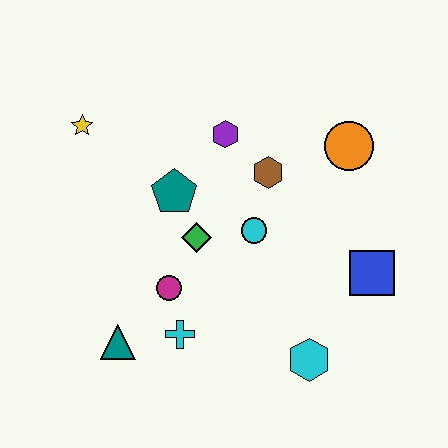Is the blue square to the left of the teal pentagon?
No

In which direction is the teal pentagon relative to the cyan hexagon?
The teal pentagon is above the cyan hexagon.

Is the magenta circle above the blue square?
No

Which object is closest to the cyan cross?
The magenta circle is closest to the cyan cross.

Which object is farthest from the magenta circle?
The orange circle is farthest from the magenta circle.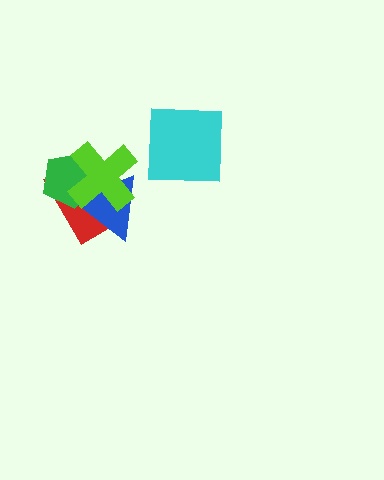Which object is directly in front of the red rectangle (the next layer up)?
The blue triangle is directly in front of the red rectangle.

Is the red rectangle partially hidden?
Yes, it is partially covered by another shape.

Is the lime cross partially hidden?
No, no other shape covers it.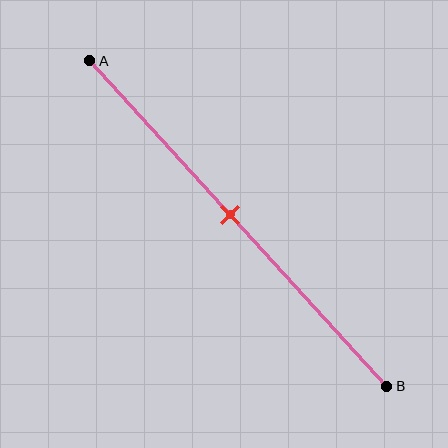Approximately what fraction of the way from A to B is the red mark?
The red mark is approximately 45% of the way from A to B.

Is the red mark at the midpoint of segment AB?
Yes, the mark is approximately at the midpoint.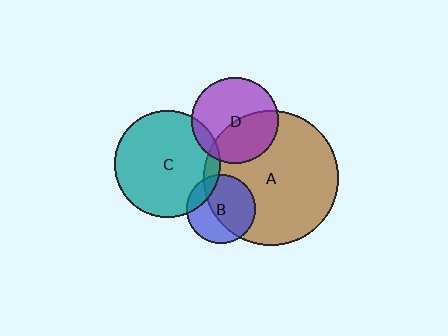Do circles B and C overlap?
Yes.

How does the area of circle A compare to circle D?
Approximately 2.4 times.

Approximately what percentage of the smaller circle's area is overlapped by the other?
Approximately 15%.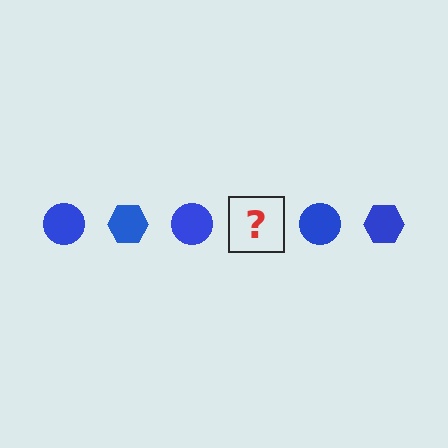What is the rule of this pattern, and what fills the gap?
The rule is that the pattern cycles through circle, hexagon shapes in blue. The gap should be filled with a blue hexagon.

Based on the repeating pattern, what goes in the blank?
The blank should be a blue hexagon.